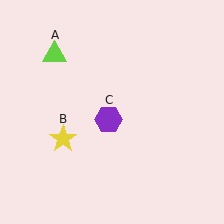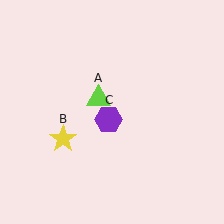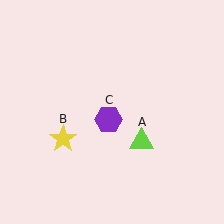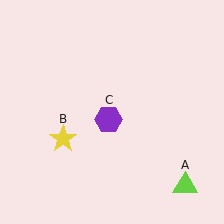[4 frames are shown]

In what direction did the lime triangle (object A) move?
The lime triangle (object A) moved down and to the right.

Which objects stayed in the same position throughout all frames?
Yellow star (object B) and purple hexagon (object C) remained stationary.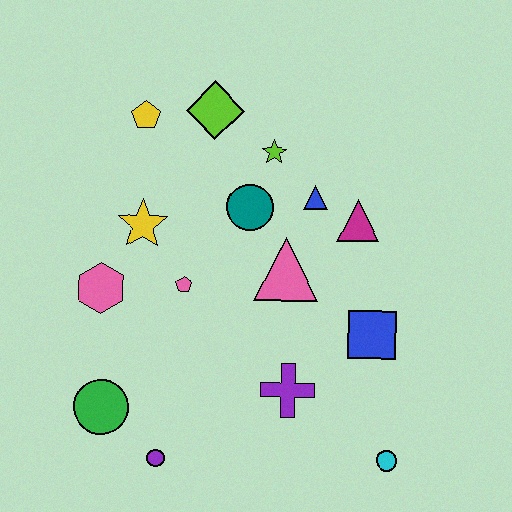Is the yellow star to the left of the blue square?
Yes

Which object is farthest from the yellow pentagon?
The cyan circle is farthest from the yellow pentagon.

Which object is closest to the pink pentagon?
The yellow star is closest to the pink pentagon.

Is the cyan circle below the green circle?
Yes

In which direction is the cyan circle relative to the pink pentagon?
The cyan circle is to the right of the pink pentagon.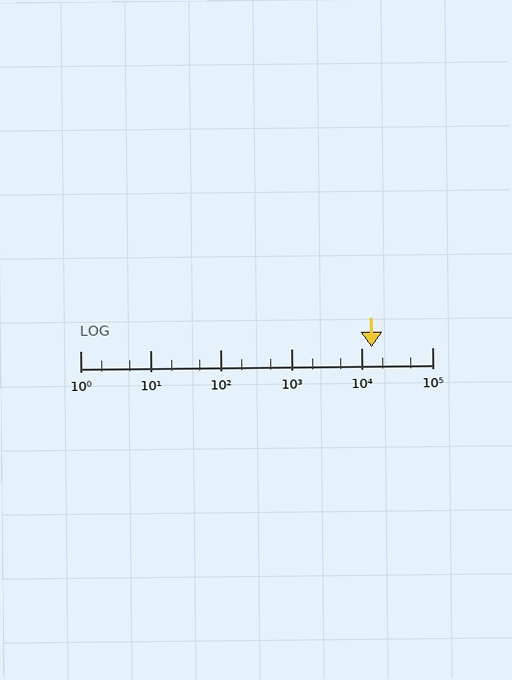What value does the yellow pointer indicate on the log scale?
The pointer indicates approximately 14000.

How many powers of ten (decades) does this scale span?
The scale spans 5 decades, from 1 to 100000.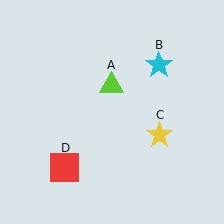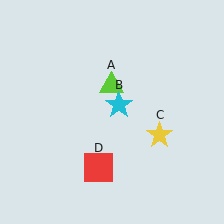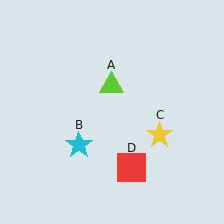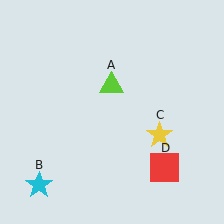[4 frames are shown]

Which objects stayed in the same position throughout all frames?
Lime triangle (object A) and yellow star (object C) remained stationary.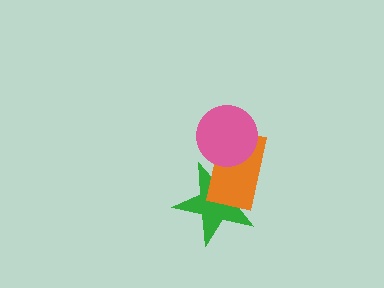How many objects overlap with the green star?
1 object overlaps with the green star.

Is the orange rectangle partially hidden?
Yes, it is partially covered by another shape.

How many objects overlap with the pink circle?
1 object overlaps with the pink circle.